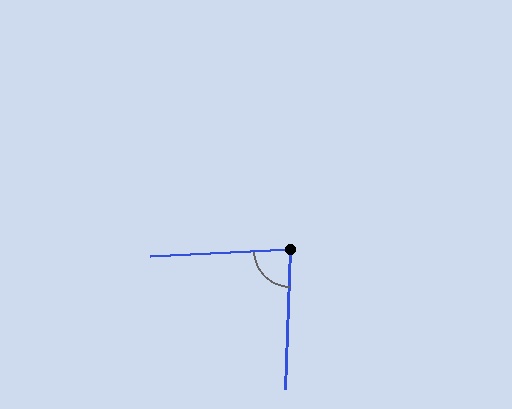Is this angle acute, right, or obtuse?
It is acute.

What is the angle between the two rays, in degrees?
Approximately 85 degrees.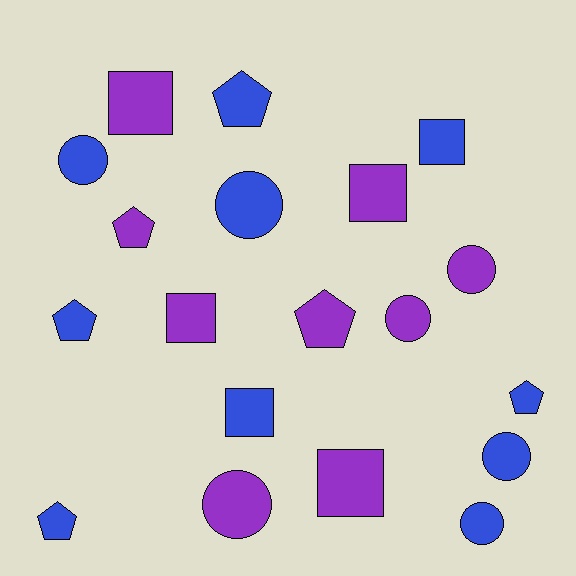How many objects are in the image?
There are 19 objects.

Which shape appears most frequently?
Circle, with 7 objects.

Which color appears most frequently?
Blue, with 10 objects.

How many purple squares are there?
There are 4 purple squares.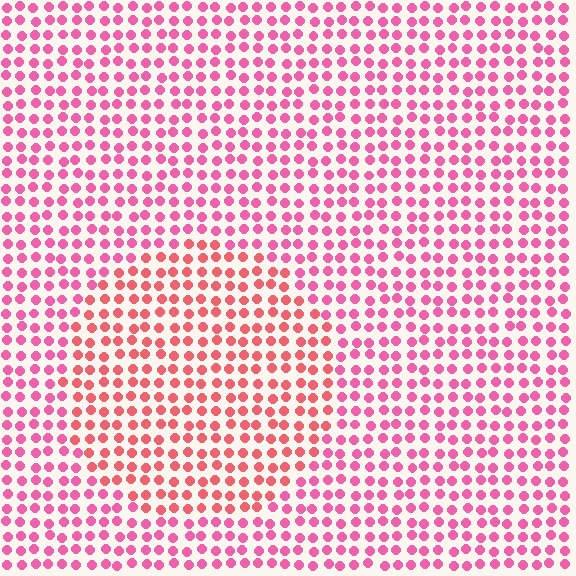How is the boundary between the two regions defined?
The boundary is defined purely by a slight shift in hue (about 26 degrees). Spacing, size, and orientation are identical on both sides.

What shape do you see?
I see a circle.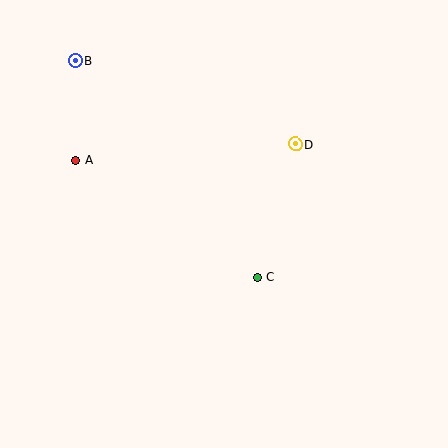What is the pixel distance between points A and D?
The distance between A and D is 219 pixels.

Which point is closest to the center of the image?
Point C at (257, 277) is closest to the center.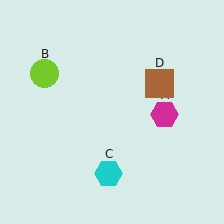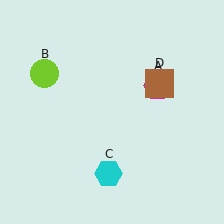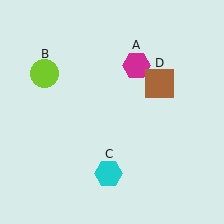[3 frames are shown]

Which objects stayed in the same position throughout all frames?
Lime circle (object B) and cyan hexagon (object C) and brown square (object D) remained stationary.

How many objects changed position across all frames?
1 object changed position: magenta hexagon (object A).